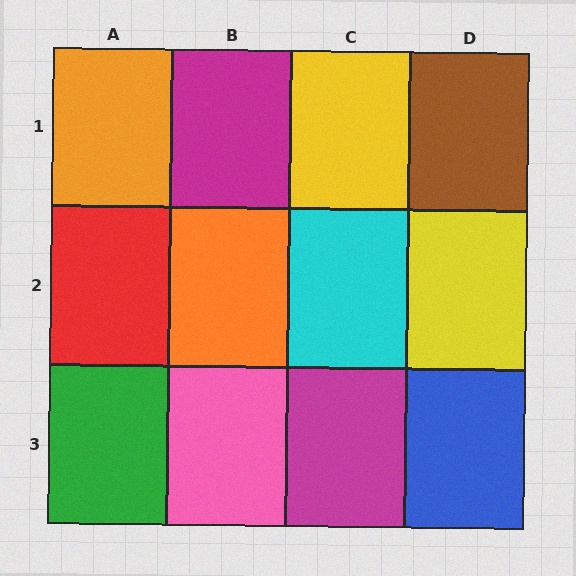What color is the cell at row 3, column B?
Pink.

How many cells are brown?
1 cell is brown.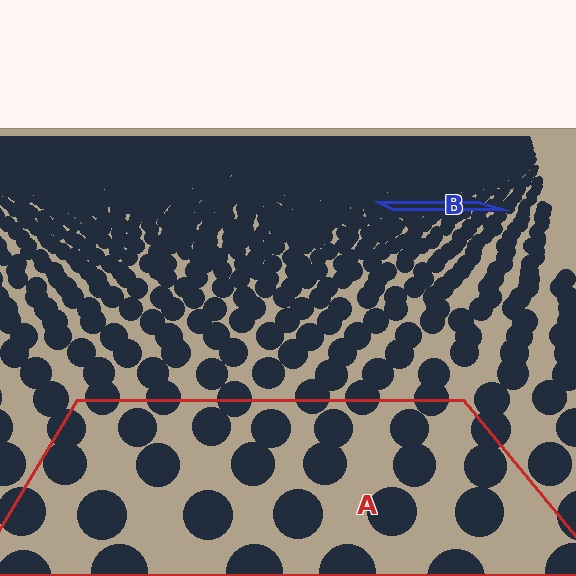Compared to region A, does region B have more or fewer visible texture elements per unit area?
Region B has more texture elements per unit area — they are packed more densely because it is farther away.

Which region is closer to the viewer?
Region A is closer. The texture elements there are larger and more spread out.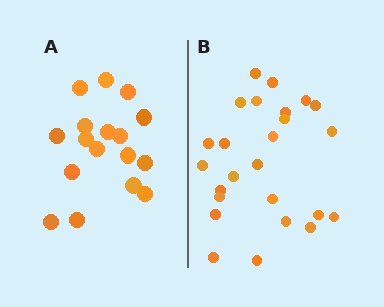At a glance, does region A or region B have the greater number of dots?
Region B (the right region) has more dots.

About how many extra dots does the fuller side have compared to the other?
Region B has roughly 8 or so more dots than region A.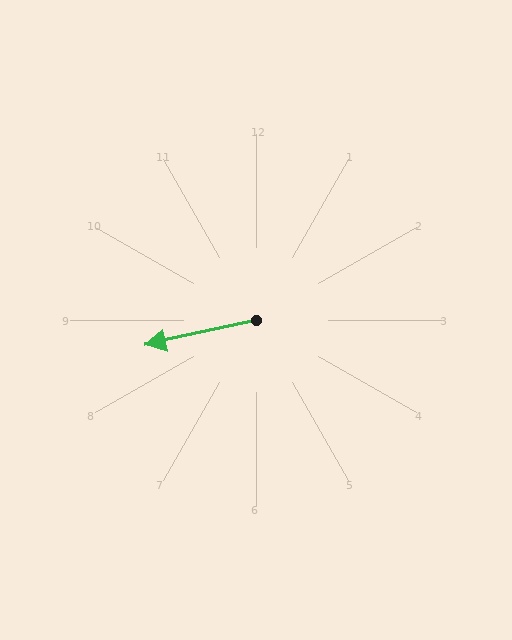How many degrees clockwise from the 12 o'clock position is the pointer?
Approximately 257 degrees.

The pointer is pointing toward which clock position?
Roughly 9 o'clock.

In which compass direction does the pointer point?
West.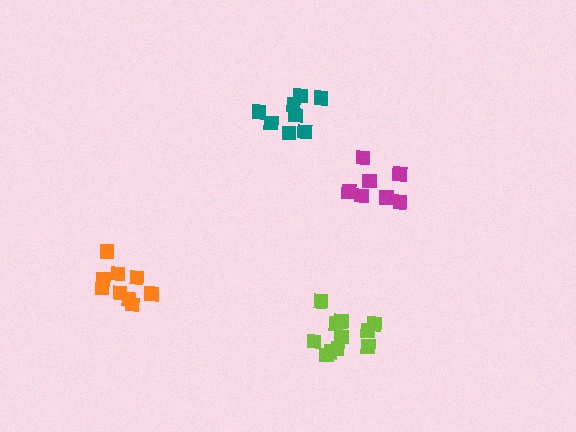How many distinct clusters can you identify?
There are 4 distinct clusters.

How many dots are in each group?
Group 1: 11 dots, Group 2: 8 dots, Group 3: 9 dots, Group 4: 7 dots (35 total).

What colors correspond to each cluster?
The clusters are colored: lime, teal, orange, magenta.